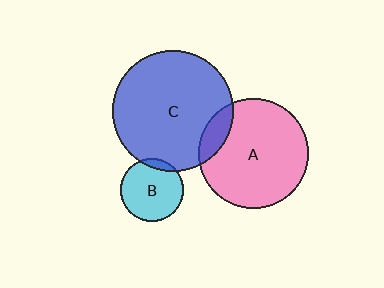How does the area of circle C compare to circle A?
Approximately 1.2 times.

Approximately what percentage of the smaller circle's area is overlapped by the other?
Approximately 10%.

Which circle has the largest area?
Circle C (blue).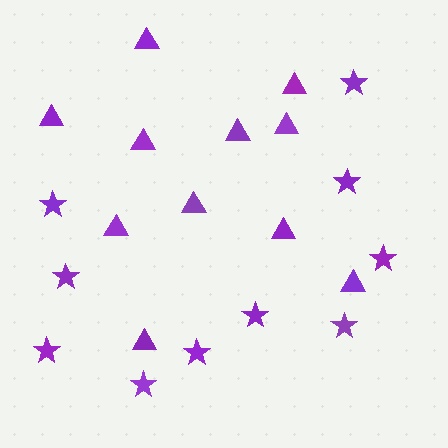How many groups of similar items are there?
There are 2 groups: one group of triangles (11) and one group of stars (10).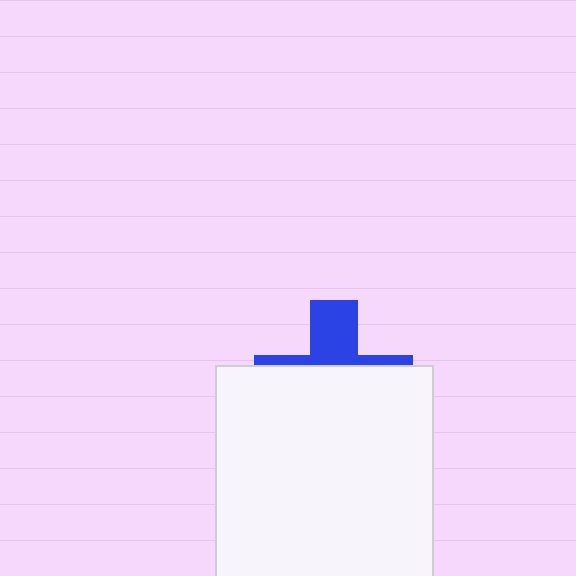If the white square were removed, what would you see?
You would see the complete blue cross.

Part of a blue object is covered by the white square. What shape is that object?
It is a cross.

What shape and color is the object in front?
The object in front is a white square.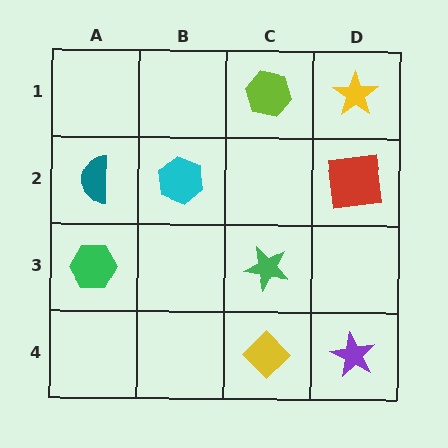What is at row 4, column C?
A yellow diamond.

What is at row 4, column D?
A purple star.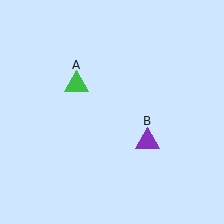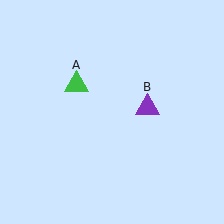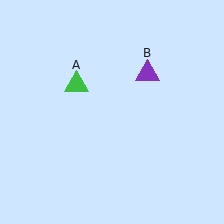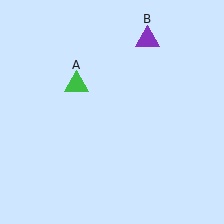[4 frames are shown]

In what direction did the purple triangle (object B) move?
The purple triangle (object B) moved up.